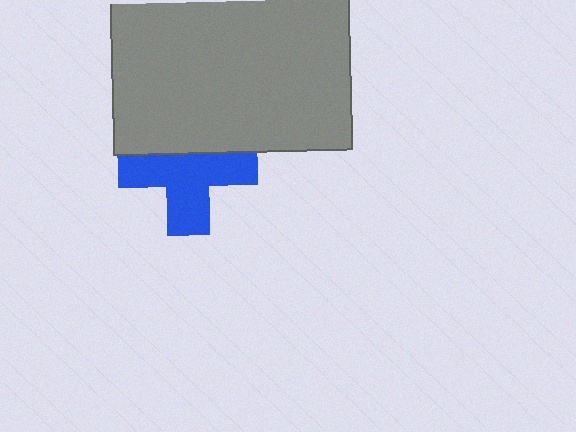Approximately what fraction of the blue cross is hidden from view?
Roughly 34% of the blue cross is hidden behind the gray rectangle.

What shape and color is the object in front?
The object in front is a gray rectangle.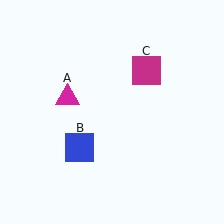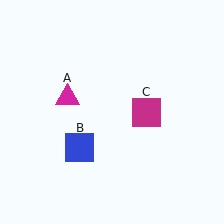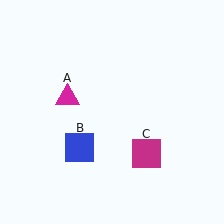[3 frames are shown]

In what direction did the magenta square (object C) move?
The magenta square (object C) moved down.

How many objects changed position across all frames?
1 object changed position: magenta square (object C).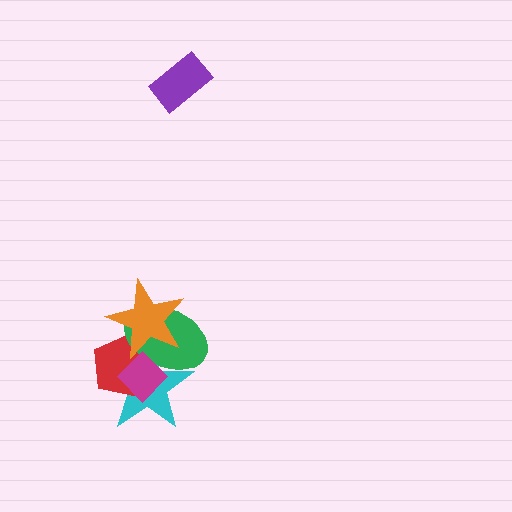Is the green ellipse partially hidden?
Yes, it is partially covered by another shape.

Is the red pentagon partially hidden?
Yes, it is partially covered by another shape.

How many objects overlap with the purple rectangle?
0 objects overlap with the purple rectangle.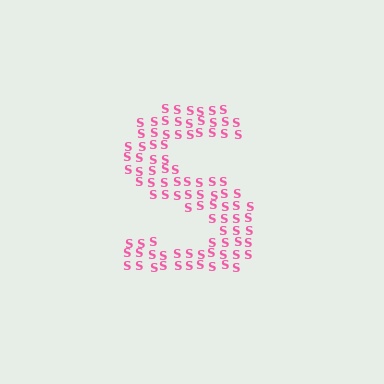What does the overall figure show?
The overall figure shows the letter S.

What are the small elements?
The small elements are letter S's.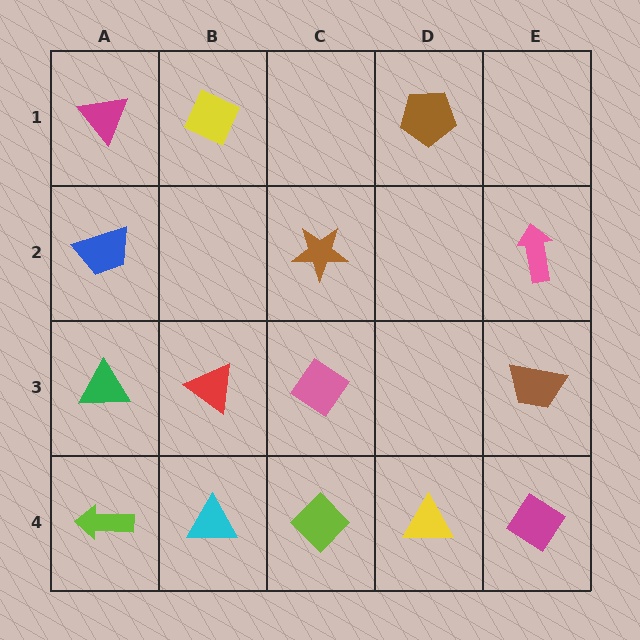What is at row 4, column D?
A yellow triangle.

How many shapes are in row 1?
3 shapes.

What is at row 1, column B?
A yellow diamond.